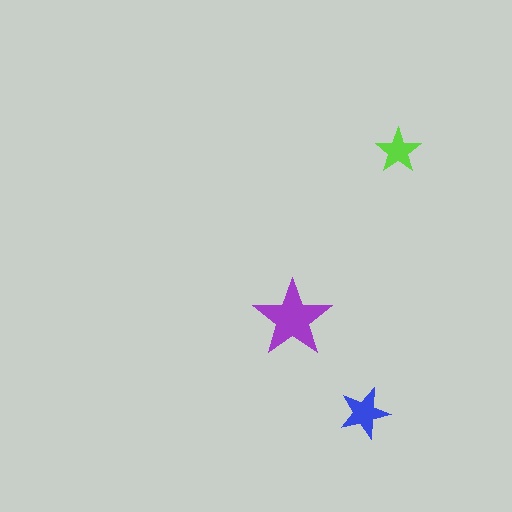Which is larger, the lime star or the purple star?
The purple one.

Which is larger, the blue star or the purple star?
The purple one.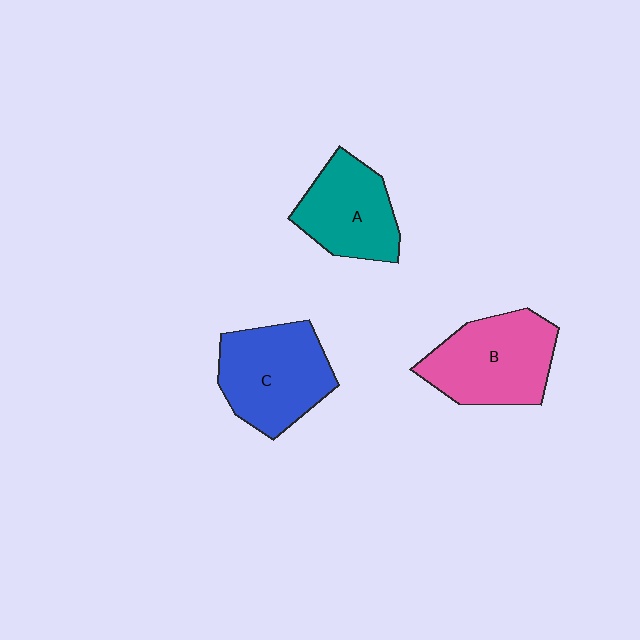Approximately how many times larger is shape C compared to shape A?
Approximately 1.2 times.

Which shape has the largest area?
Shape B (pink).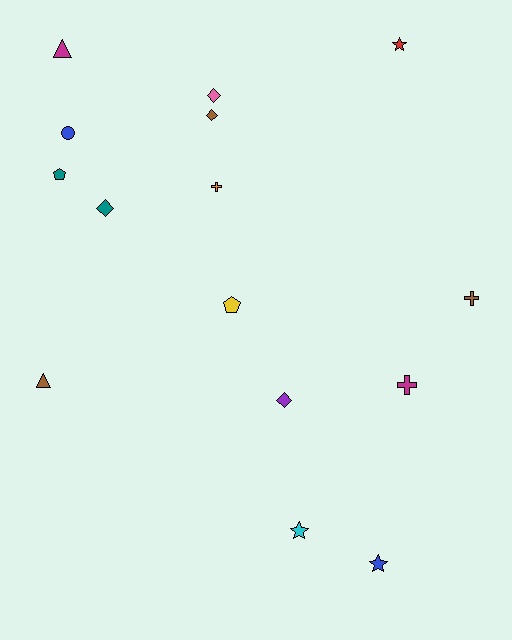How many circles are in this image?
There is 1 circle.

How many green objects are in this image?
There are no green objects.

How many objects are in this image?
There are 15 objects.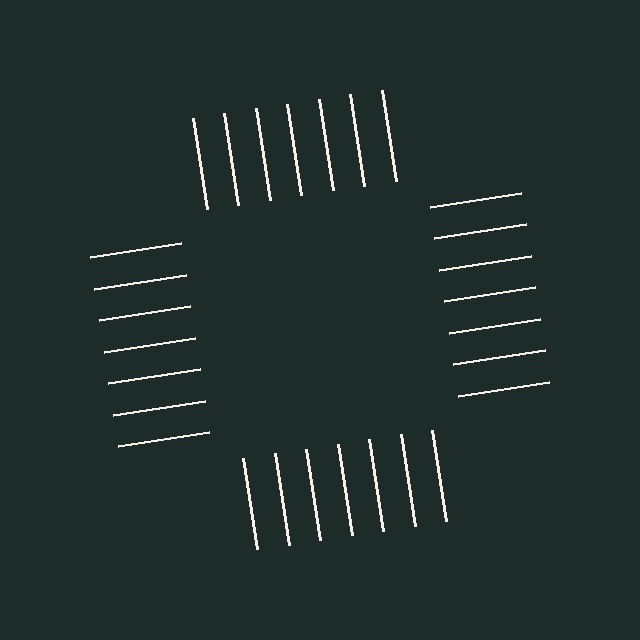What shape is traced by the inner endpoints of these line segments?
An illusory square — the line segments terminate on its edges but no continuous stroke is drawn.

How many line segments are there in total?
28 — 7 along each of the 4 edges.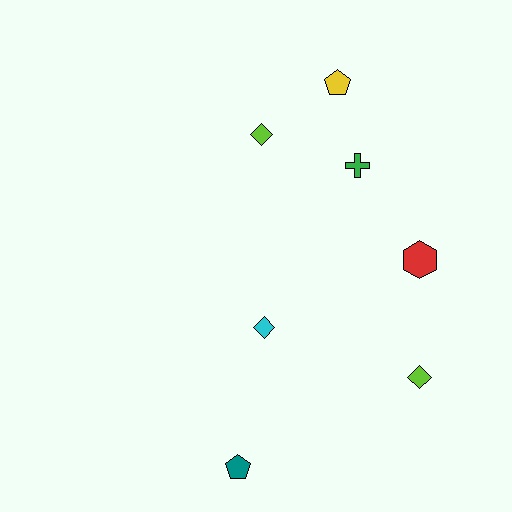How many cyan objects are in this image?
There is 1 cyan object.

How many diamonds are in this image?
There are 3 diamonds.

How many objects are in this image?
There are 7 objects.